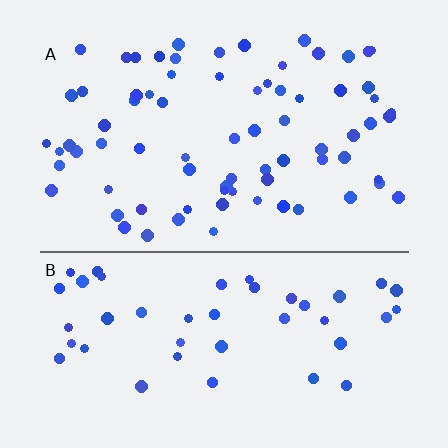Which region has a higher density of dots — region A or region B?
A (the top).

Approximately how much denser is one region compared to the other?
Approximately 1.7× — region A over region B.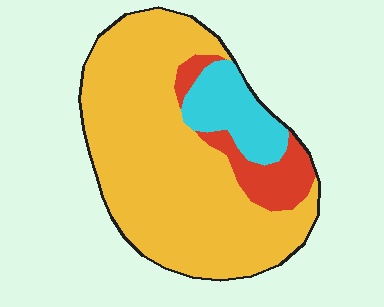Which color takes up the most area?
Yellow, at roughly 75%.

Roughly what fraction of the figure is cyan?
Cyan takes up less than a quarter of the figure.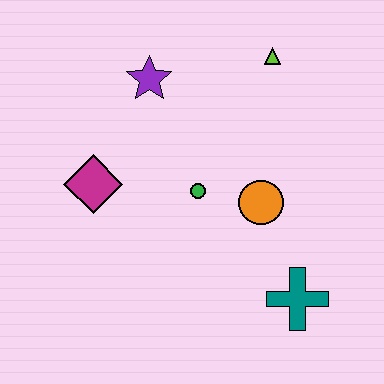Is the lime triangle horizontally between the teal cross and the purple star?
Yes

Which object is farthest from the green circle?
The lime triangle is farthest from the green circle.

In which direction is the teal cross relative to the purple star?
The teal cross is below the purple star.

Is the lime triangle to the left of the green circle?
No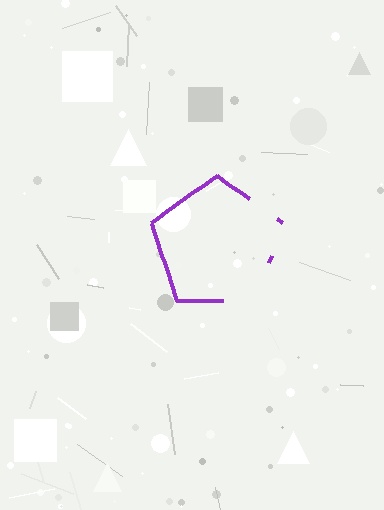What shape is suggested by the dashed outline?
The dashed outline suggests a pentagon.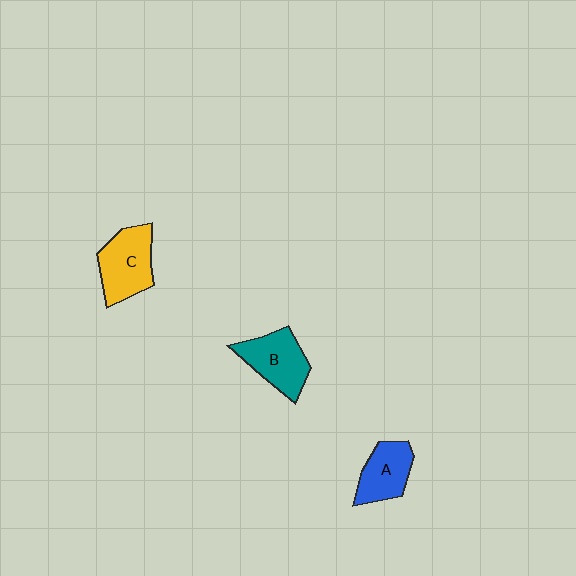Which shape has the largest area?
Shape C (yellow).